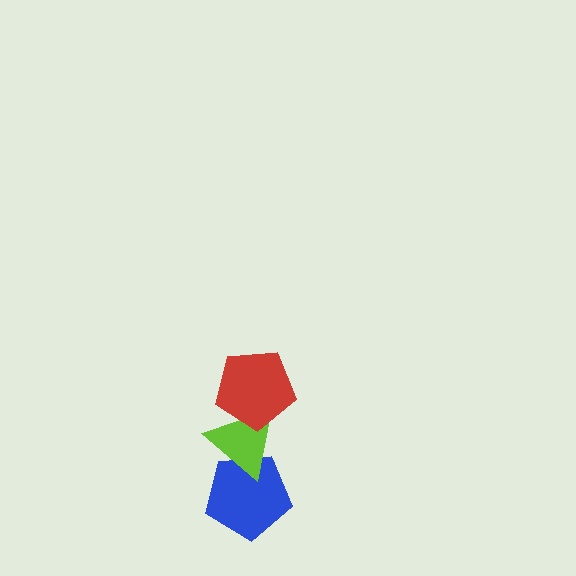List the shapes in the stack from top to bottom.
From top to bottom: the red pentagon, the lime triangle, the blue pentagon.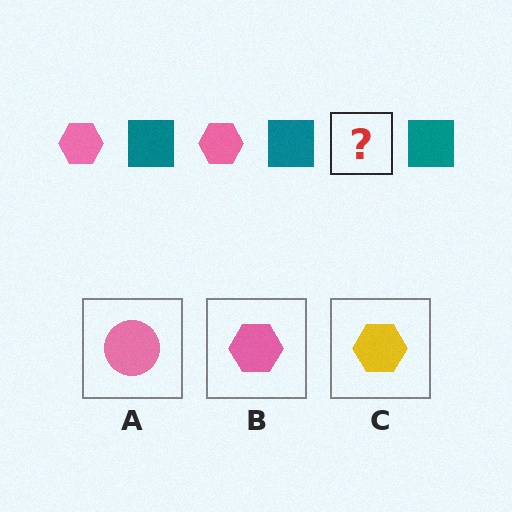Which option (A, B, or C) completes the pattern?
B.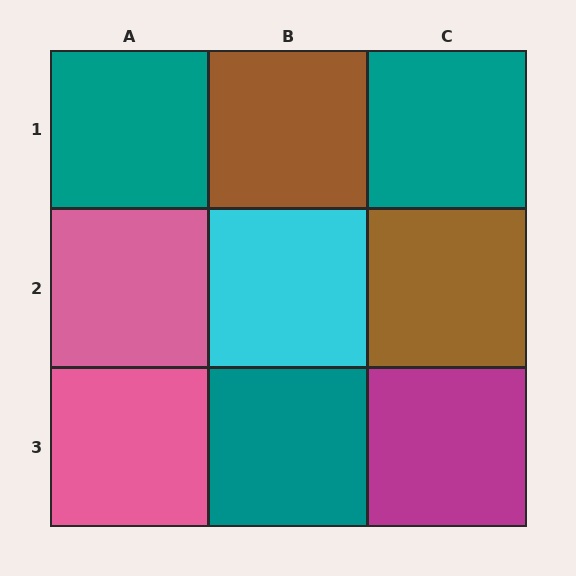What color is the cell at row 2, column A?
Pink.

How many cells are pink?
2 cells are pink.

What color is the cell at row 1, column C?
Teal.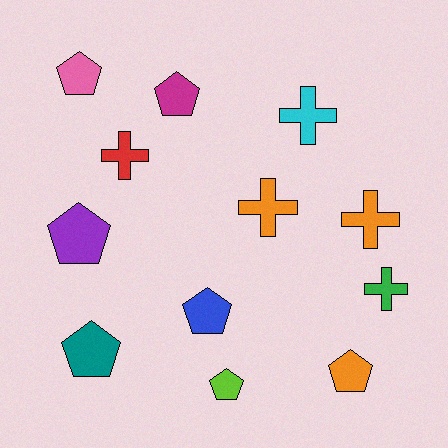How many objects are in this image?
There are 12 objects.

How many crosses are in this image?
There are 5 crosses.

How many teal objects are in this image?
There is 1 teal object.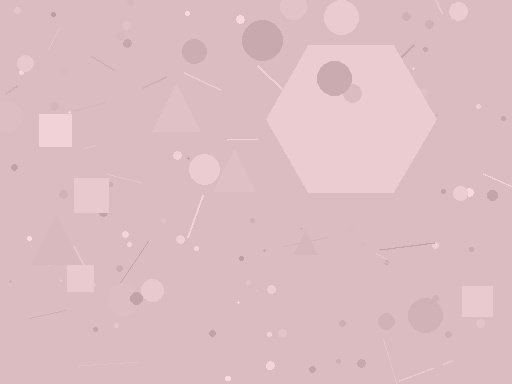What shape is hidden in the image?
A hexagon is hidden in the image.